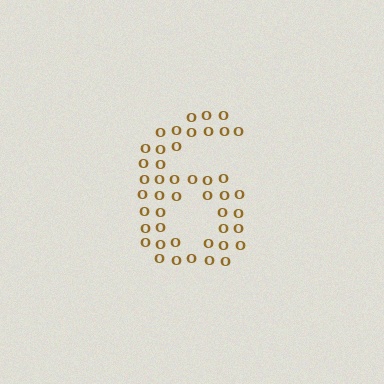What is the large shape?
The large shape is the digit 6.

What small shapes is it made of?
It is made of small letter O's.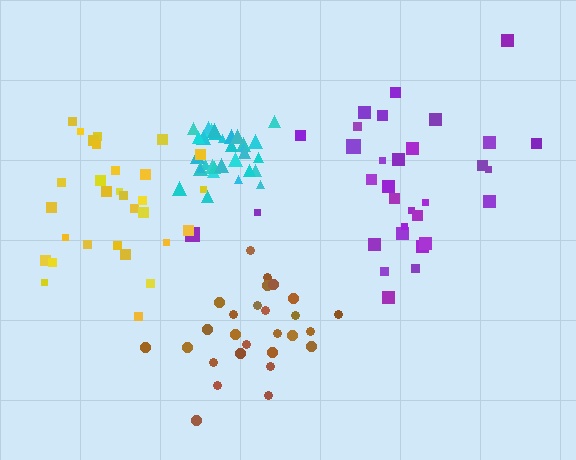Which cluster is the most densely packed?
Cyan.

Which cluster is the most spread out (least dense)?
Purple.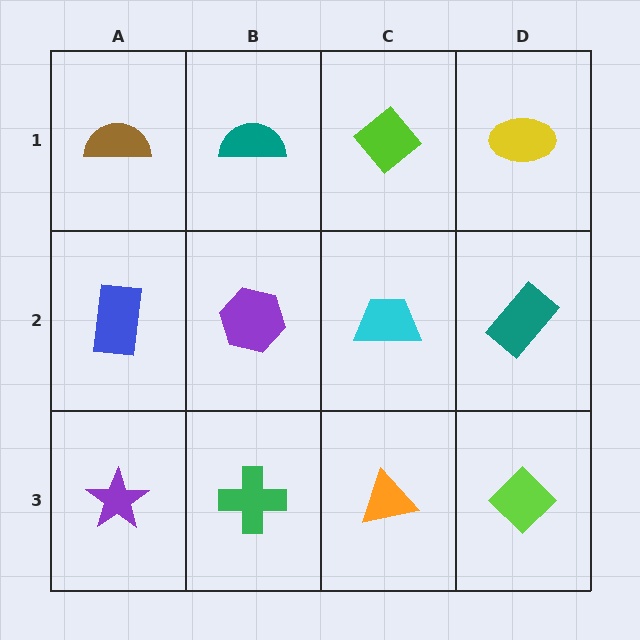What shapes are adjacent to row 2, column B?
A teal semicircle (row 1, column B), a green cross (row 3, column B), a blue rectangle (row 2, column A), a cyan trapezoid (row 2, column C).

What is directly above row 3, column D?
A teal rectangle.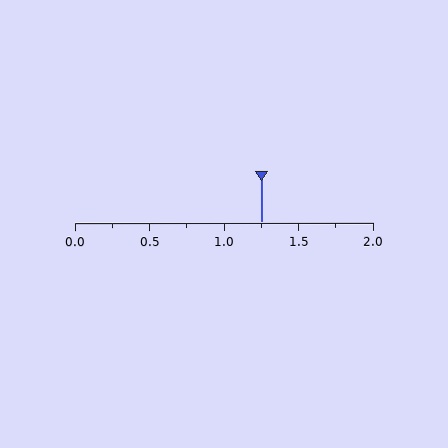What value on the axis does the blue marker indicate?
The marker indicates approximately 1.25.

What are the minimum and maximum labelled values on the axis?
The axis runs from 0.0 to 2.0.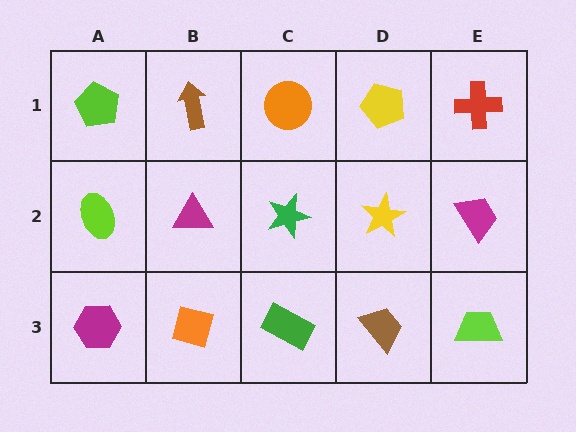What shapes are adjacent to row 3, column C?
A green star (row 2, column C), an orange square (row 3, column B), a brown trapezoid (row 3, column D).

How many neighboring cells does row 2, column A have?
3.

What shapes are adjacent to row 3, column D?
A yellow star (row 2, column D), a green rectangle (row 3, column C), a lime trapezoid (row 3, column E).